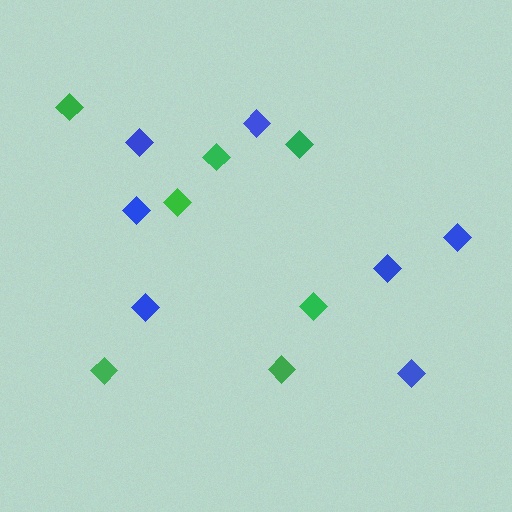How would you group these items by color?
There are 2 groups: one group of blue diamonds (7) and one group of green diamonds (7).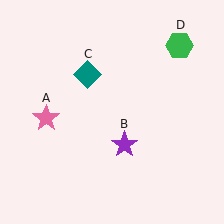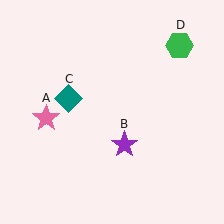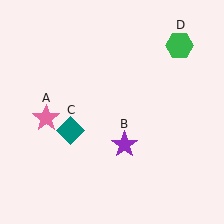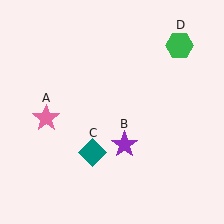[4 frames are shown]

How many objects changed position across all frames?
1 object changed position: teal diamond (object C).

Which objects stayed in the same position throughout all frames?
Pink star (object A) and purple star (object B) and green hexagon (object D) remained stationary.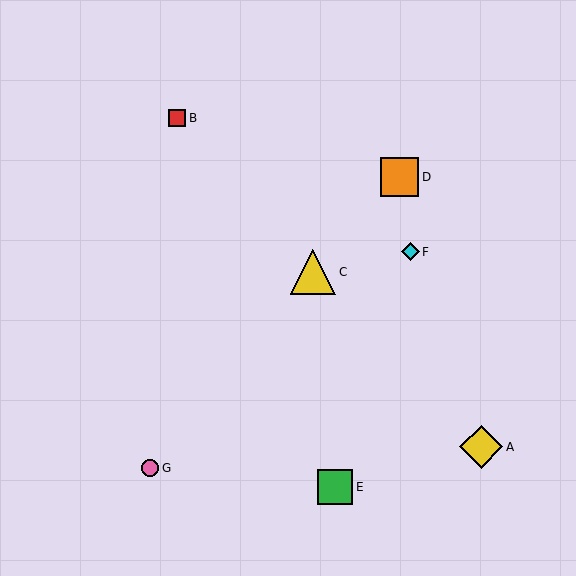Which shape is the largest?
The yellow triangle (labeled C) is the largest.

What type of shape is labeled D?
Shape D is an orange square.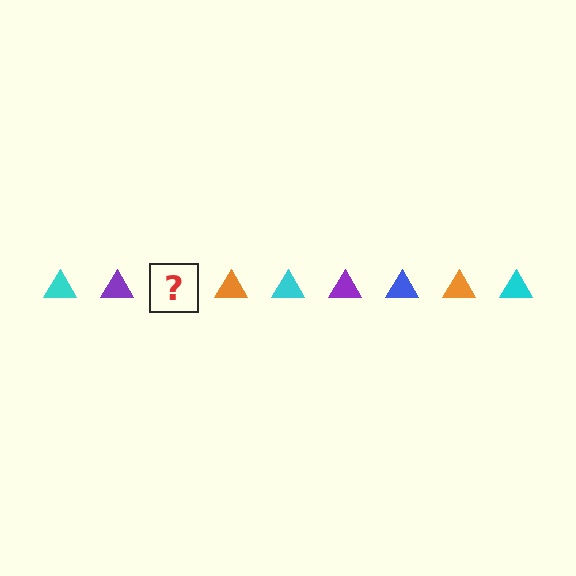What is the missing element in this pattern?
The missing element is a blue triangle.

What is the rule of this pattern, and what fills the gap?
The rule is that the pattern cycles through cyan, purple, blue, orange triangles. The gap should be filled with a blue triangle.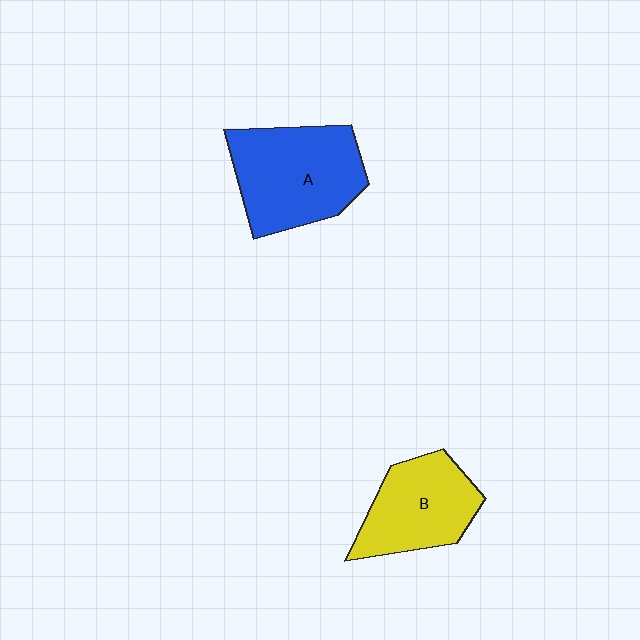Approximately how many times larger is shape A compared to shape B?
Approximately 1.3 times.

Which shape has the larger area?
Shape A (blue).